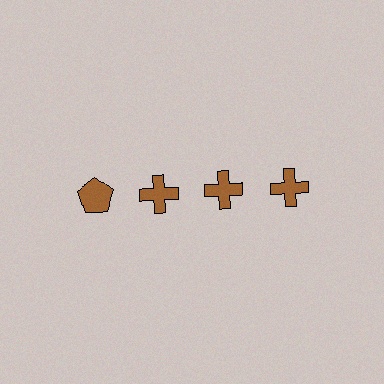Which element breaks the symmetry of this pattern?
The brown pentagon in the top row, leftmost column breaks the symmetry. All other shapes are brown crosses.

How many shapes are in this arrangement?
There are 4 shapes arranged in a grid pattern.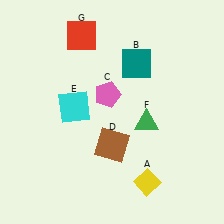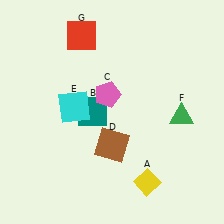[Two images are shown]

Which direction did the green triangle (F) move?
The green triangle (F) moved right.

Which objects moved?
The objects that moved are: the teal square (B), the green triangle (F).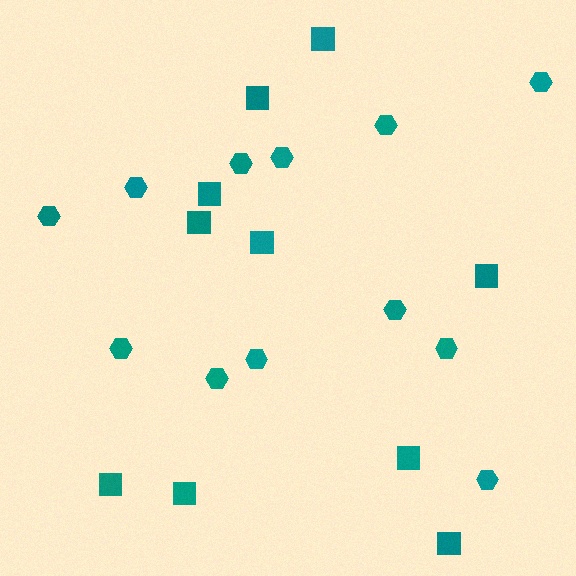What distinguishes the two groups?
There are 2 groups: one group of hexagons (12) and one group of squares (10).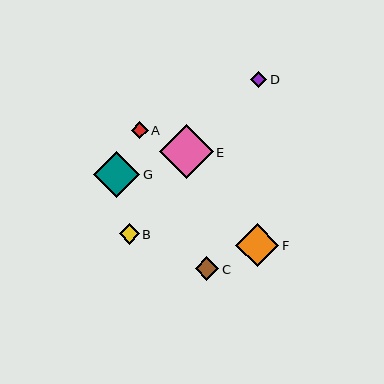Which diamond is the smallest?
Diamond D is the smallest with a size of approximately 16 pixels.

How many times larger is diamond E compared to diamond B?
Diamond E is approximately 2.7 times the size of diamond B.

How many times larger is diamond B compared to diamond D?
Diamond B is approximately 1.3 times the size of diamond D.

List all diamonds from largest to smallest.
From largest to smallest: E, G, F, C, B, A, D.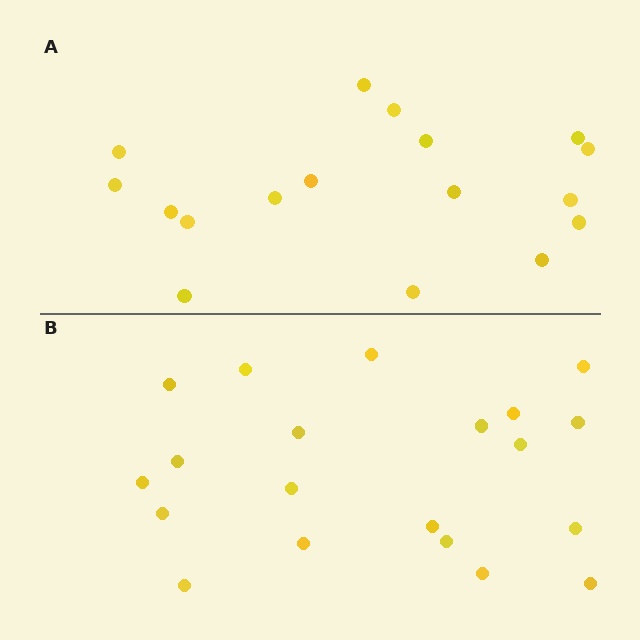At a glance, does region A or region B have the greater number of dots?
Region B (the bottom region) has more dots.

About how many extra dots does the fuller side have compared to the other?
Region B has just a few more — roughly 2 or 3 more dots than region A.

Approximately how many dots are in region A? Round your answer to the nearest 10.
About 20 dots. (The exact count is 17, which rounds to 20.)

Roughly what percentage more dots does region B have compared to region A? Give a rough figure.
About 20% more.